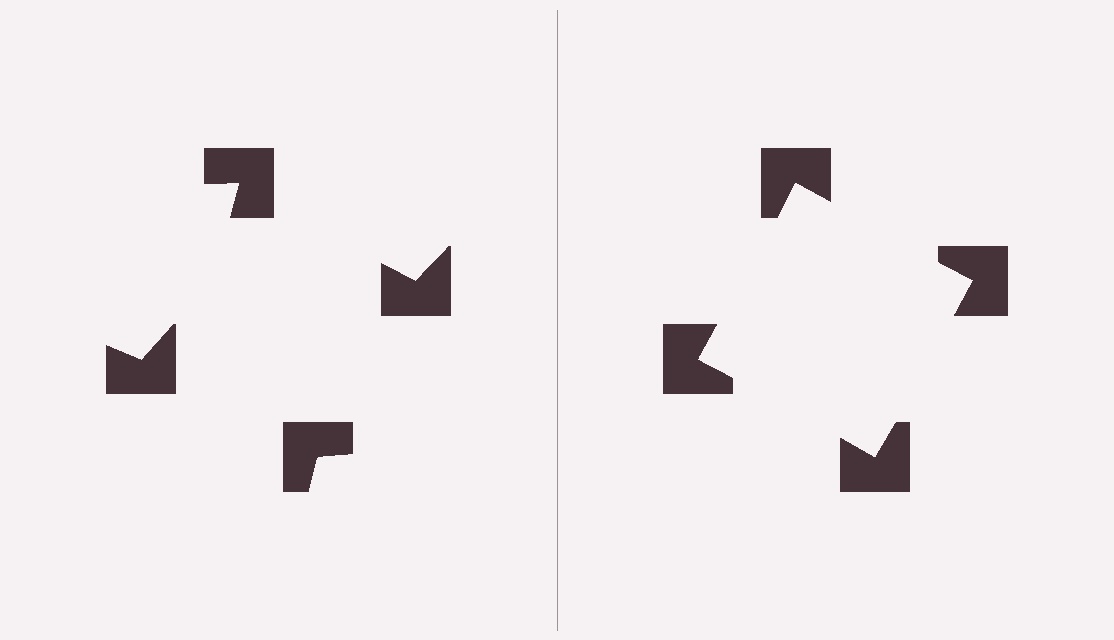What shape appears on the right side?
An illusory square.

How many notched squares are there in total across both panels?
8 — 4 on each side.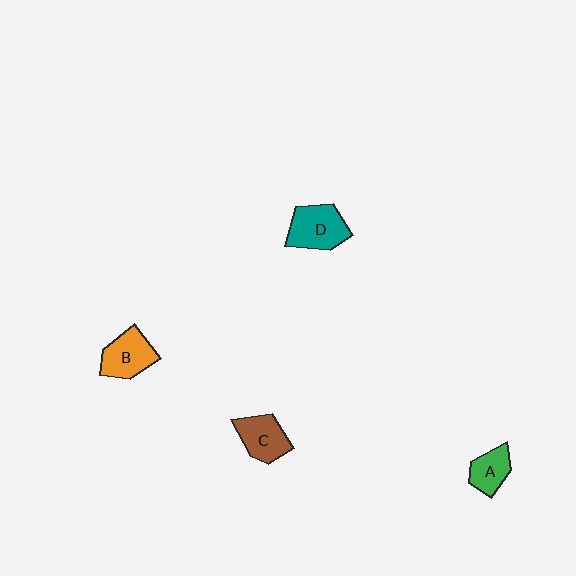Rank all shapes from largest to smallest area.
From largest to smallest: D (teal), B (orange), C (brown), A (green).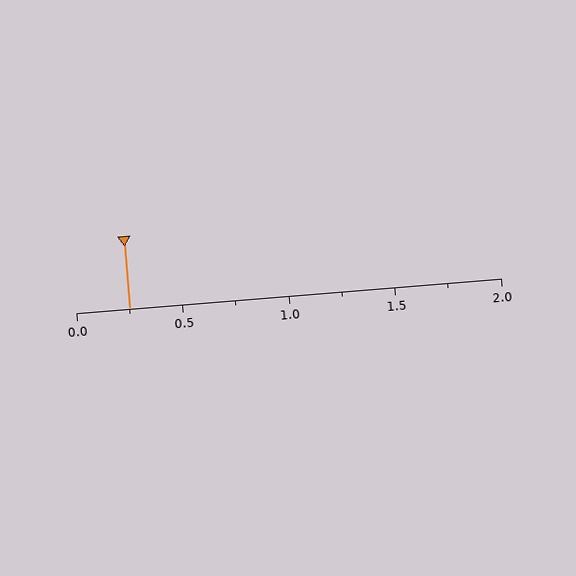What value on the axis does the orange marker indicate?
The marker indicates approximately 0.25.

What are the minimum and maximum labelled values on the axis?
The axis runs from 0.0 to 2.0.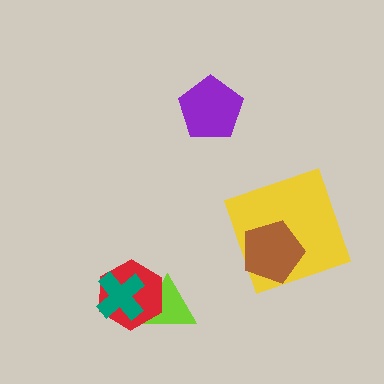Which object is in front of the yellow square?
The brown pentagon is in front of the yellow square.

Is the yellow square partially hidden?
Yes, it is partially covered by another shape.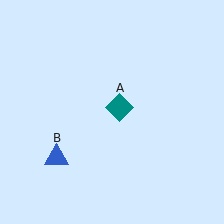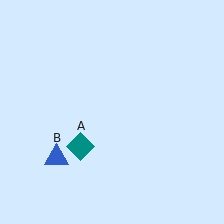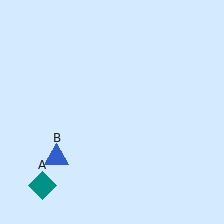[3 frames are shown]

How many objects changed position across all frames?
1 object changed position: teal diamond (object A).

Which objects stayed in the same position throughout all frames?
Blue triangle (object B) remained stationary.